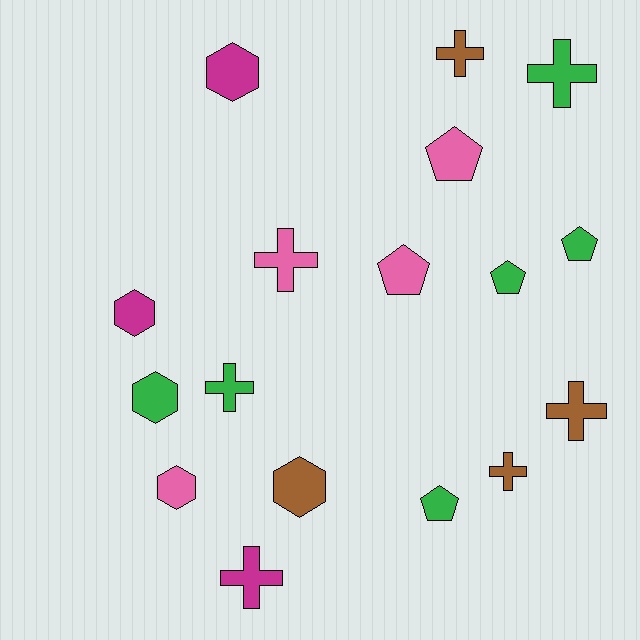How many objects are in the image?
There are 17 objects.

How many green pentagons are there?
There are 3 green pentagons.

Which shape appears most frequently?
Cross, with 7 objects.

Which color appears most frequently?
Green, with 6 objects.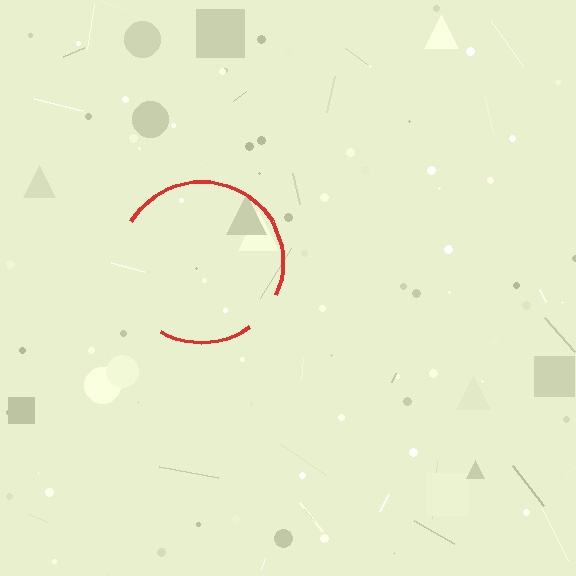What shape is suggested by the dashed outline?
The dashed outline suggests a circle.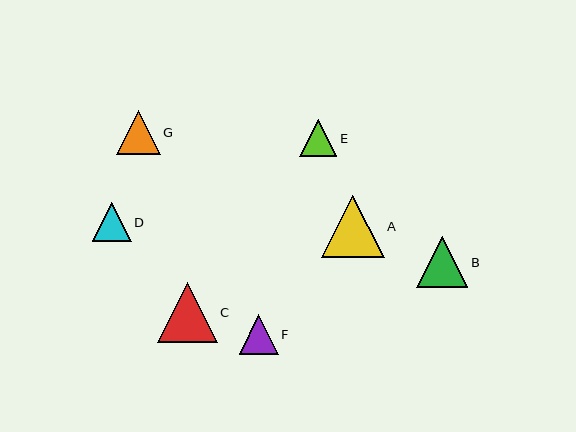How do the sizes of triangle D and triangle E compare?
Triangle D and triangle E are approximately the same size.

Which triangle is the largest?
Triangle A is the largest with a size of approximately 63 pixels.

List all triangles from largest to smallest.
From largest to smallest: A, C, B, G, F, D, E.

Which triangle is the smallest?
Triangle E is the smallest with a size of approximately 37 pixels.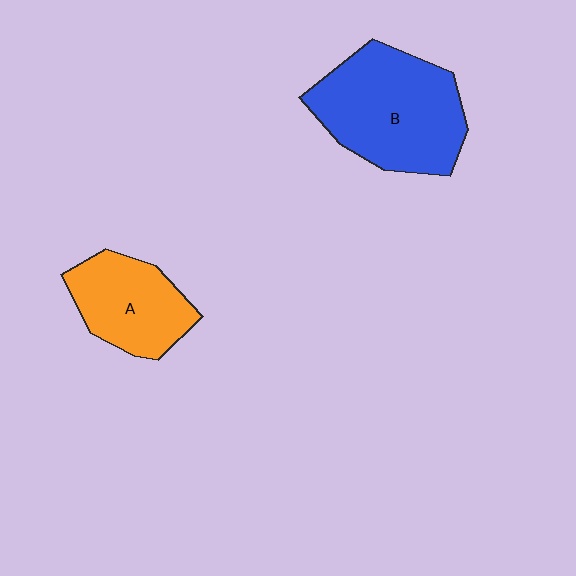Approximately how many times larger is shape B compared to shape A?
Approximately 1.6 times.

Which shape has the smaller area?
Shape A (orange).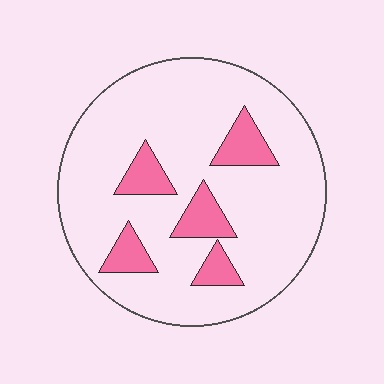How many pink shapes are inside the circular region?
5.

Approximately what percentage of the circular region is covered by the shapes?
Approximately 15%.